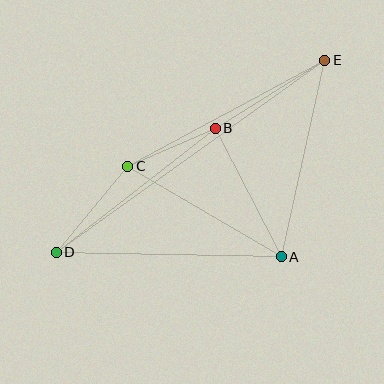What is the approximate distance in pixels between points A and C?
The distance between A and C is approximately 178 pixels.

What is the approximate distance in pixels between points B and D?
The distance between B and D is approximately 202 pixels.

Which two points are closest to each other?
Points B and C are closest to each other.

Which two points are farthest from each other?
Points D and E are farthest from each other.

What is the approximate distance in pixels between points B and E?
The distance between B and E is approximately 129 pixels.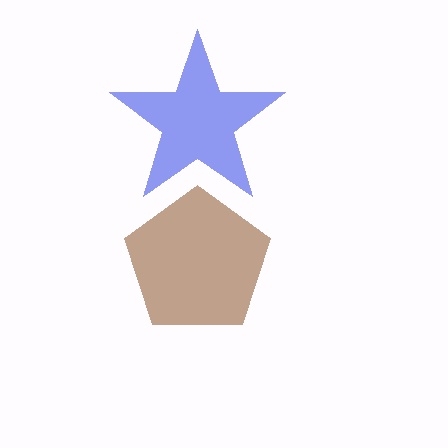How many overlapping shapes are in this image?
There are 2 overlapping shapes in the image.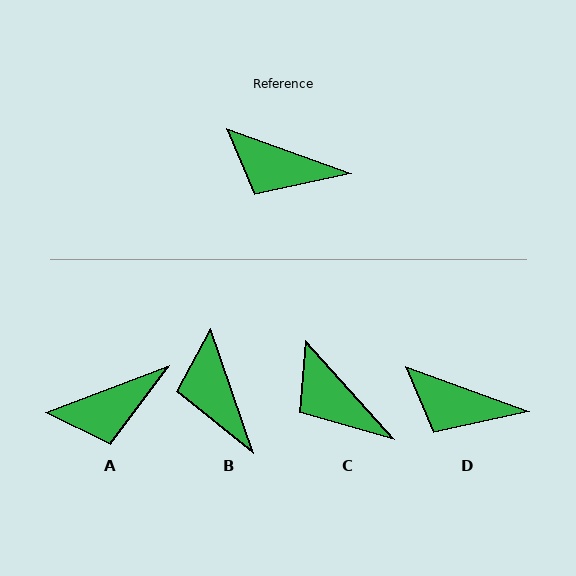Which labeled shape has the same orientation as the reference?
D.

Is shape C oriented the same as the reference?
No, it is off by about 28 degrees.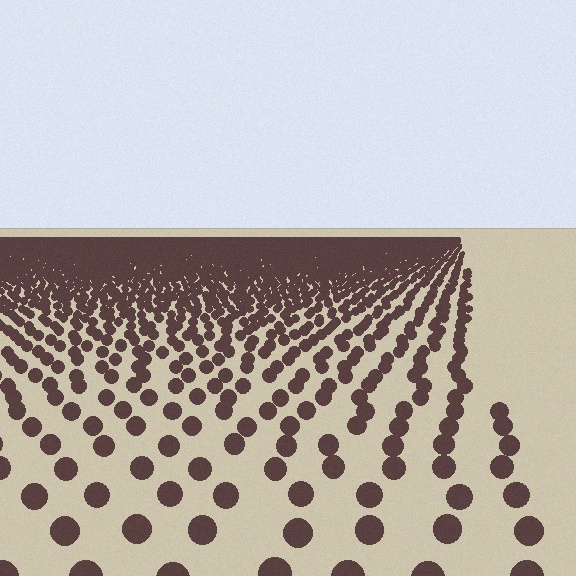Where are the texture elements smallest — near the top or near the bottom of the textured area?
Near the top.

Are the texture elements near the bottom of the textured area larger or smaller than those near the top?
Larger. Near the bottom, elements are closer to the viewer and appear at a bigger on-screen size.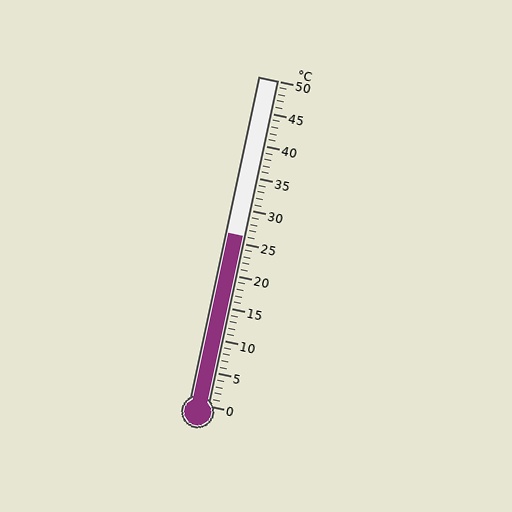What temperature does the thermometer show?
The thermometer shows approximately 26°C.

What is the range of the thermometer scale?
The thermometer scale ranges from 0°C to 50°C.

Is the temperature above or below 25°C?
The temperature is above 25°C.